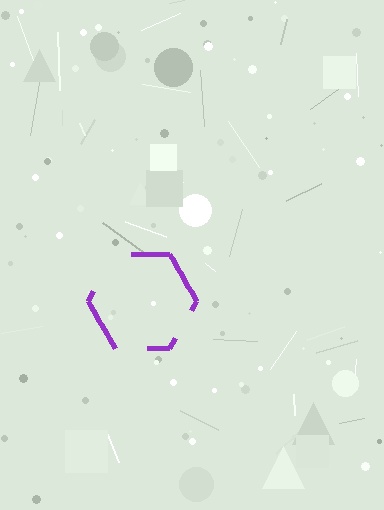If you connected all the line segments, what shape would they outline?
They would outline a hexagon.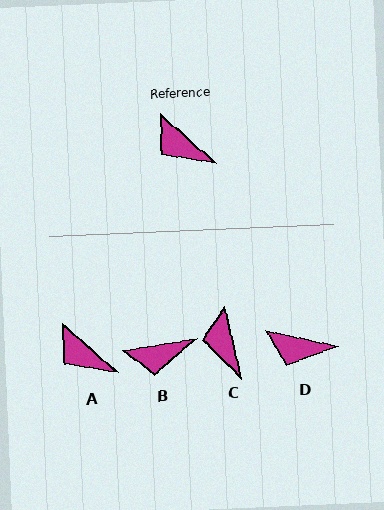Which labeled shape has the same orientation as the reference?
A.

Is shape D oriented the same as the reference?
No, it is off by about 29 degrees.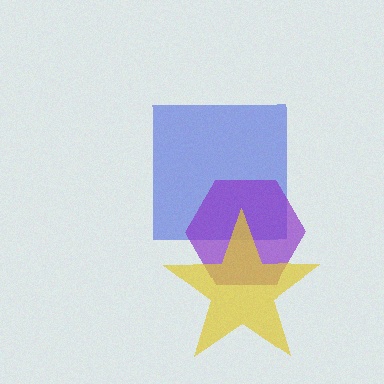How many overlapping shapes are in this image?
There are 3 overlapping shapes in the image.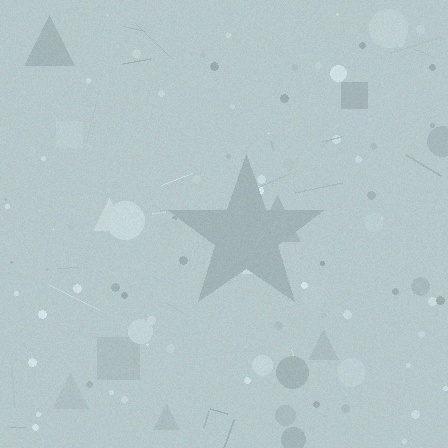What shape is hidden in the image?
A star is hidden in the image.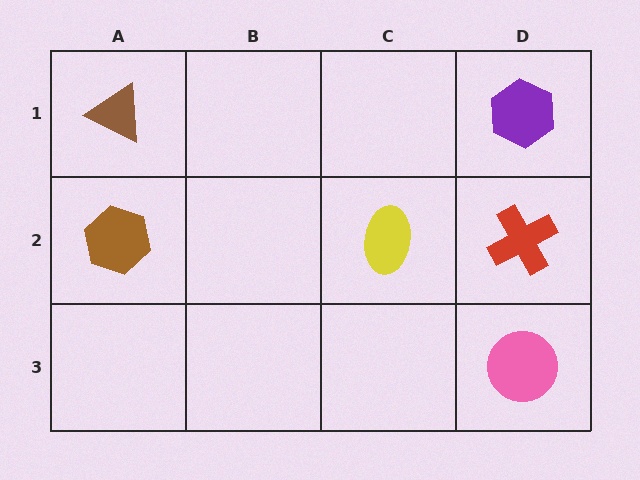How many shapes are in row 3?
1 shape.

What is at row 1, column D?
A purple hexagon.